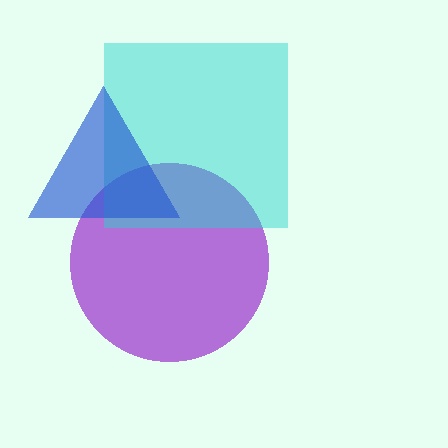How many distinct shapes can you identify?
There are 3 distinct shapes: a purple circle, a cyan square, a blue triangle.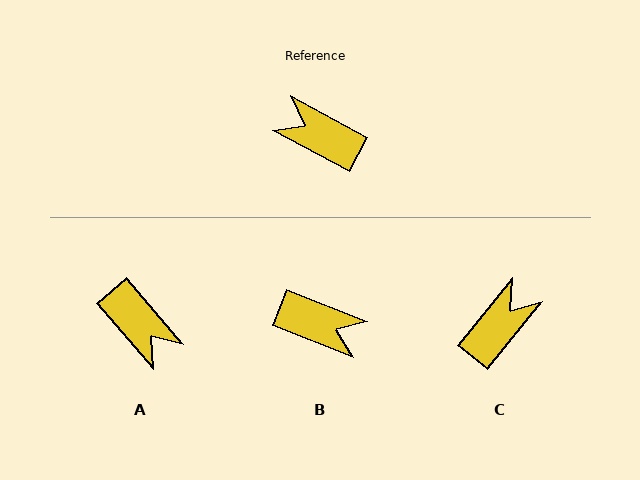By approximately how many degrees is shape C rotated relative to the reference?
Approximately 100 degrees clockwise.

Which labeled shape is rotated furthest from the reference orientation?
B, about 173 degrees away.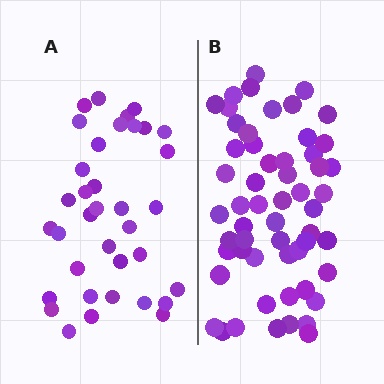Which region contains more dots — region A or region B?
Region B (the right region) has more dots.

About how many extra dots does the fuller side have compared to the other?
Region B has approximately 20 more dots than region A.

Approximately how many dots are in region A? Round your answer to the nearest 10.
About 40 dots. (The exact count is 36, which rounds to 40.)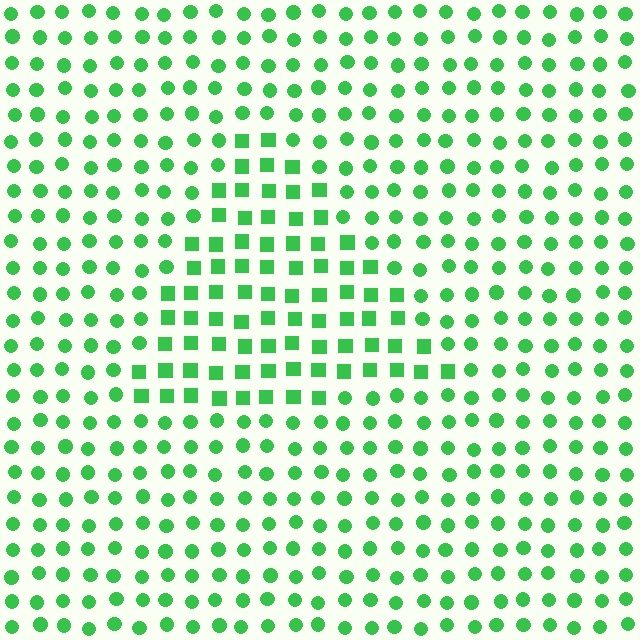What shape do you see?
I see a triangle.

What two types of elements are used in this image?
The image uses squares inside the triangle region and circles outside it.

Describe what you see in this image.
The image is filled with small green elements arranged in a uniform grid. A triangle-shaped region contains squares, while the surrounding area contains circles. The boundary is defined purely by the change in element shape.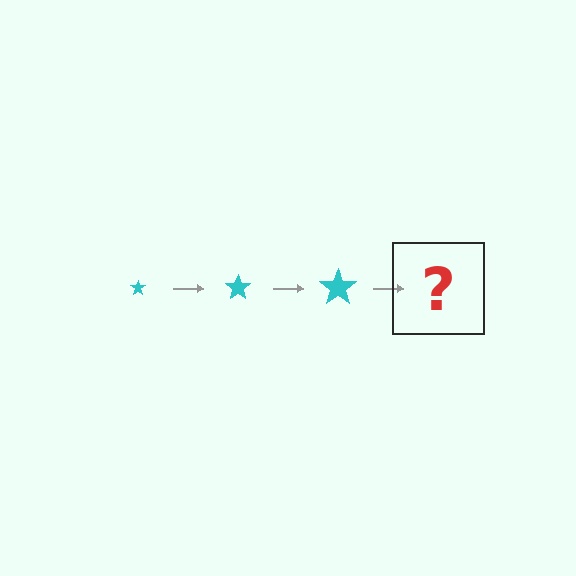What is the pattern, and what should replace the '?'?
The pattern is that the star gets progressively larger each step. The '?' should be a cyan star, larger than the previous one.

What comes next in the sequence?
The next element should be a cyan star, larger than the previous one.